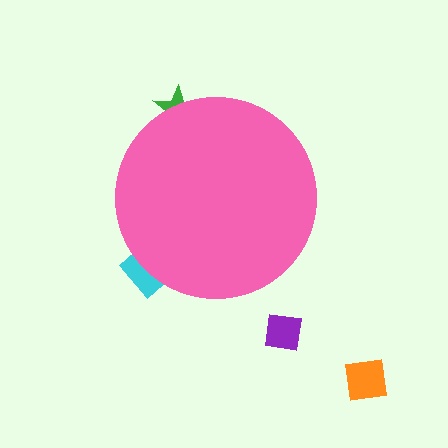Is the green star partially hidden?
Yes, the green star is partially hidden behind the pink circle.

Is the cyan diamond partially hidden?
Yes, the cyan diamond is partially hidden behind the pink circle.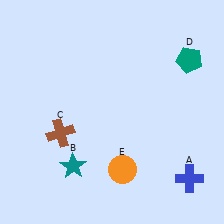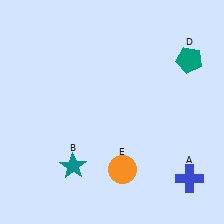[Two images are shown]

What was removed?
The brown cross (C) was removed in Image 2.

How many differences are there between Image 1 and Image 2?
There is 1 difference between the two images.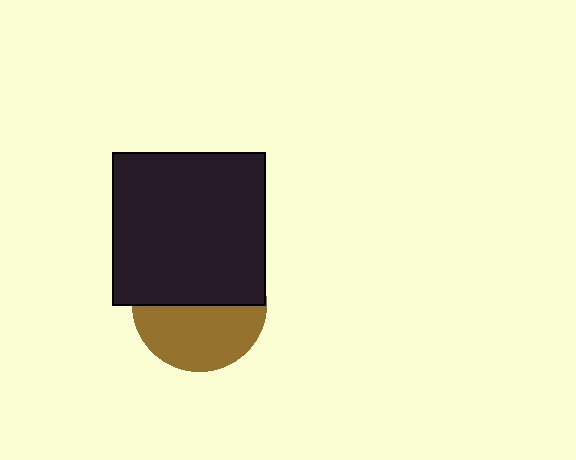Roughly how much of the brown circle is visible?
About half of it is visible (roughly 49%).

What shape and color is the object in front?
The object in front is a black square.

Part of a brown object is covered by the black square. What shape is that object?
It is a circle.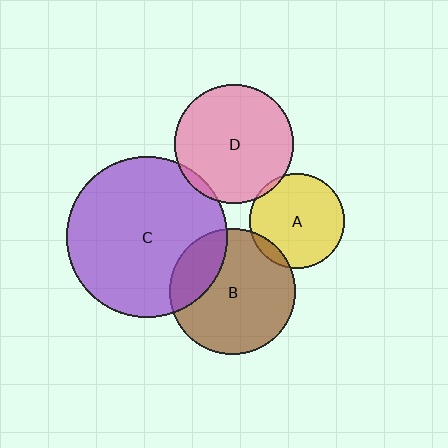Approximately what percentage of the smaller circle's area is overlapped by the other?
Approximately 5%.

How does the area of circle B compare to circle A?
Approximately 1.8 times.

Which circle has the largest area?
Circle C (purple).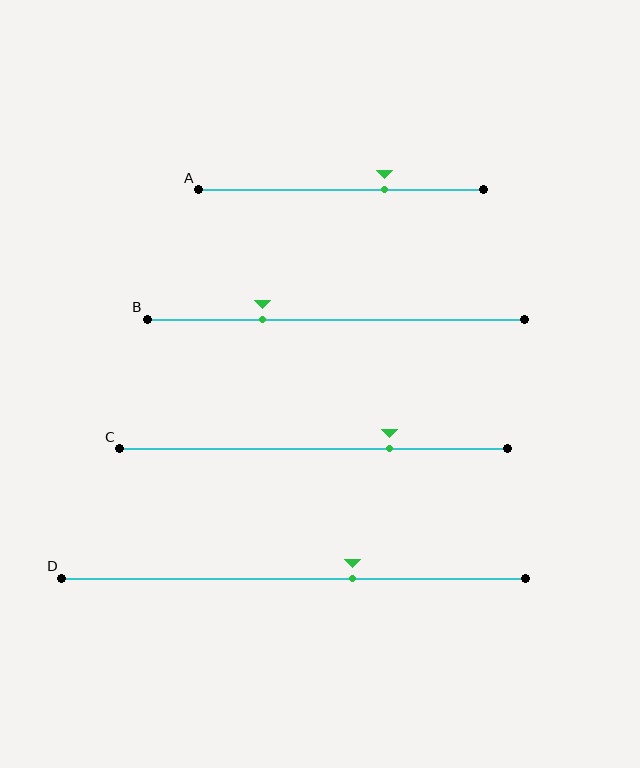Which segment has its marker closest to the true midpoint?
Segment D has its marker closest to the true midpoint.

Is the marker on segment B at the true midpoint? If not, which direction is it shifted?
No, the marker on segment B is shifted to the left by about 19% of the segment length.